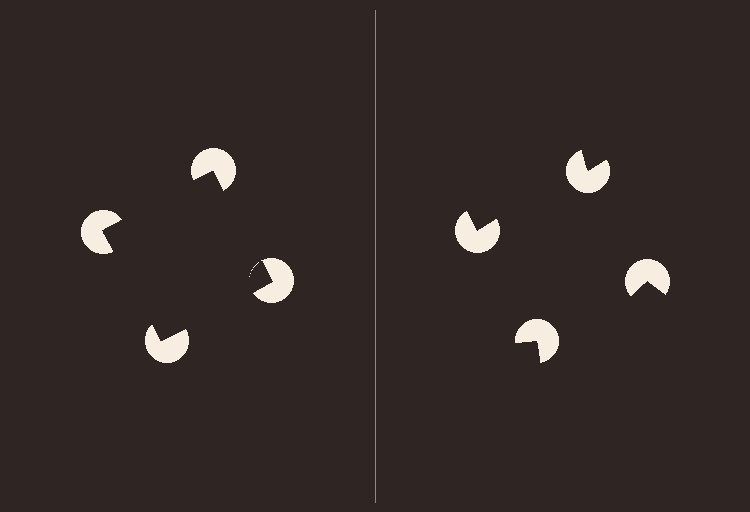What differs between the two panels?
The pac-man discs are positioned identically on both sides; only the wedge orientations differ. On the left they align to a square; on the right they are misaligned.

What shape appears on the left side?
An illusory square.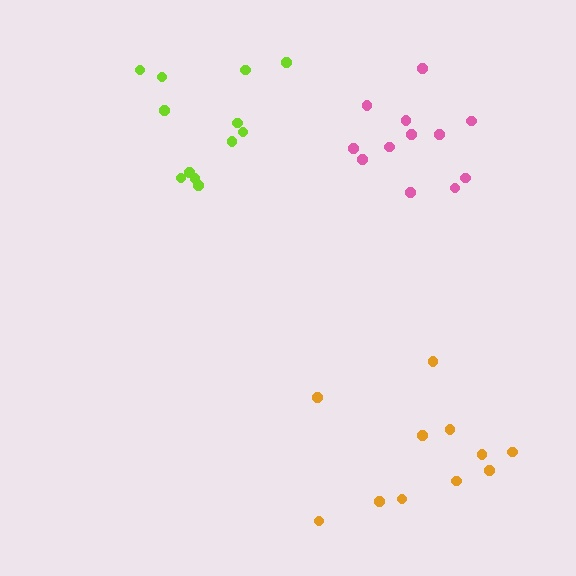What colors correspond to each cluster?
The clusters are colored: pink, orange, lime.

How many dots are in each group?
Group 1: 12 dots, Group 2: 11 dots, Group 3: 12 dots (35 total).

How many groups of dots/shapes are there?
There are 3 groups.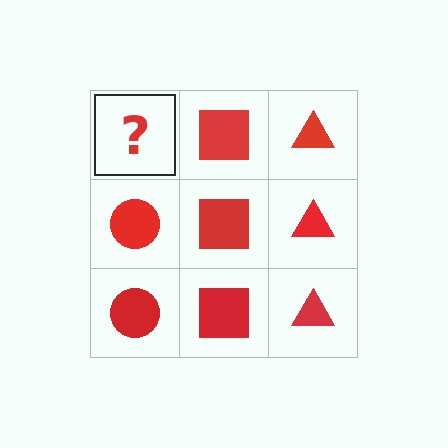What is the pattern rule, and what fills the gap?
The rule is that each column has a consistent shape. The gap should be filled with a red circle.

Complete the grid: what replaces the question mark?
The question mark should be replaced with a red circle.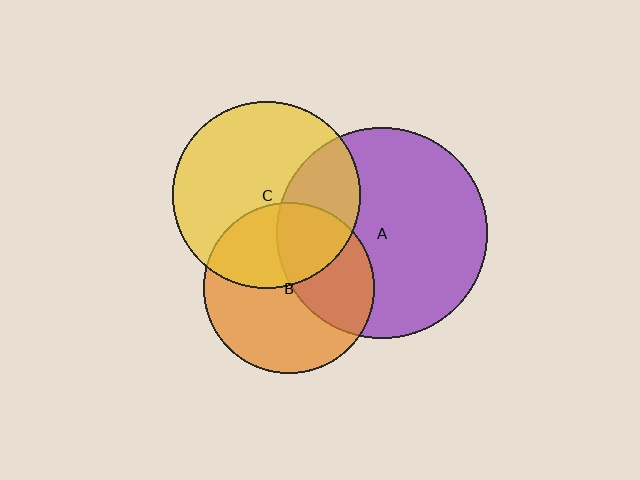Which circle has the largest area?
Circle A (purple).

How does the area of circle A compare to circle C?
Approximately 1.3 times.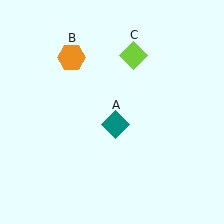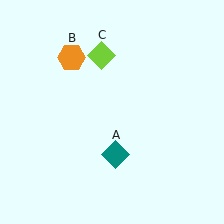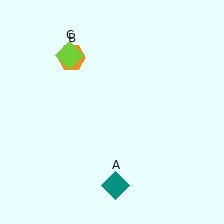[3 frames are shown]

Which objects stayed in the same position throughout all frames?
Orange hexagon (object B) remained stationary.